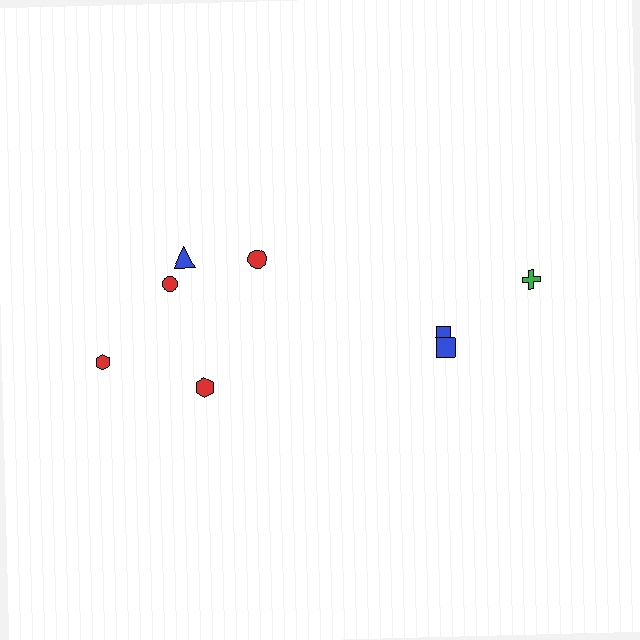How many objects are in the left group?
There are 5 objects.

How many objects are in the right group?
There are 3 objects.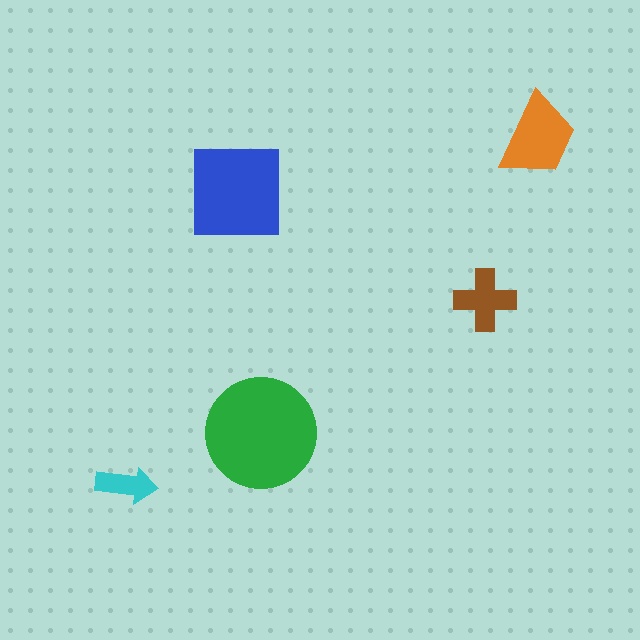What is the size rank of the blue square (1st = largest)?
2nd.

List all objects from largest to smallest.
The green circle, the blue square, the orange trapezoid, the brown cross, the cyan arrow.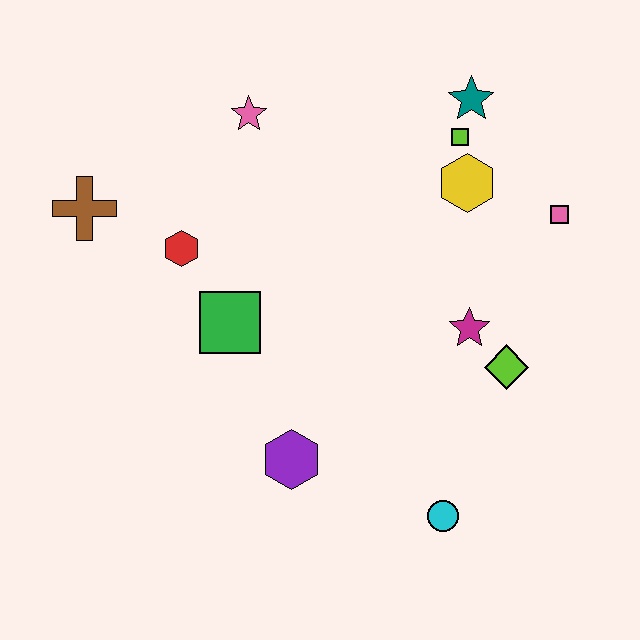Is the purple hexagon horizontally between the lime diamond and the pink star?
Yes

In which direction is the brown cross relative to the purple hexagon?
The brown cross is above the purple hexagon.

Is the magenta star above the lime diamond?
Yes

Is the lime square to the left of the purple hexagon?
No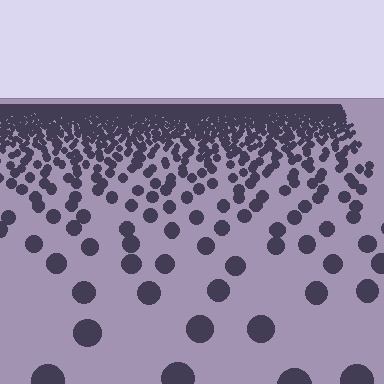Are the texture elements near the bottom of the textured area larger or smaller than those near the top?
Larger. Near the bottom, elements are closer to the viewer and appear at a bigger on-screen size.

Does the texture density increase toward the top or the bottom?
Density increases toward the top.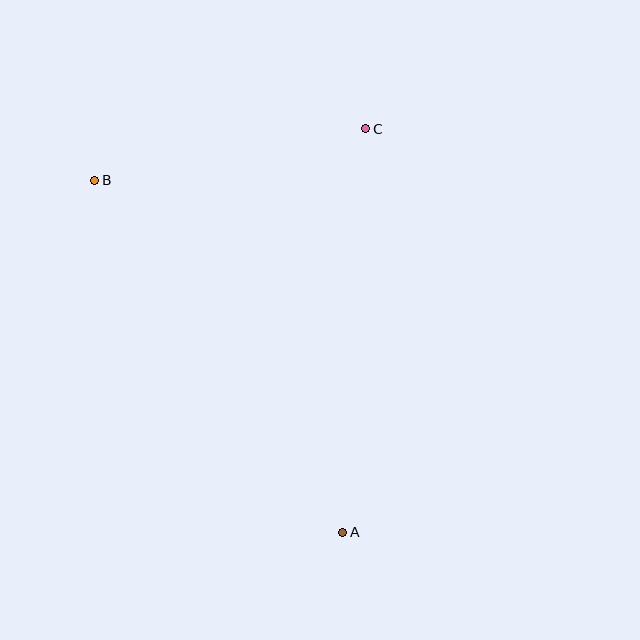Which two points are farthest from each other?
Points A and B are farthest from each other.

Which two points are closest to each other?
Points B and C are closest to each other.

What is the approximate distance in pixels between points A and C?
The distance between A and C is approximately 404 pixels.